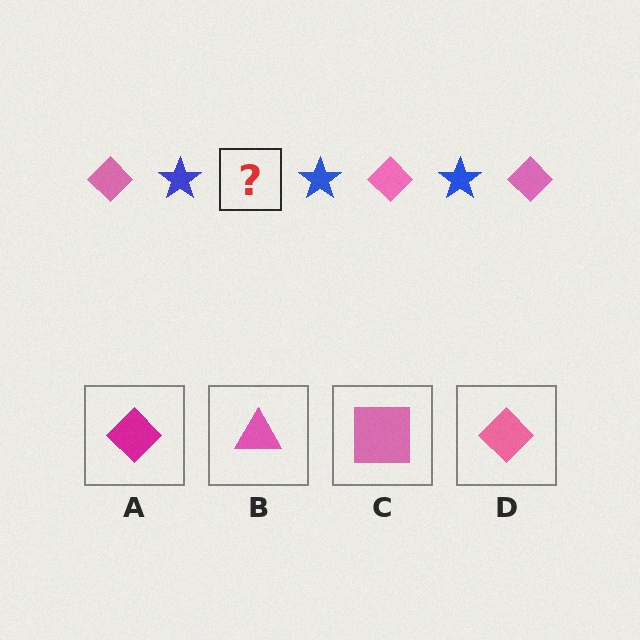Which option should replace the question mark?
Option D.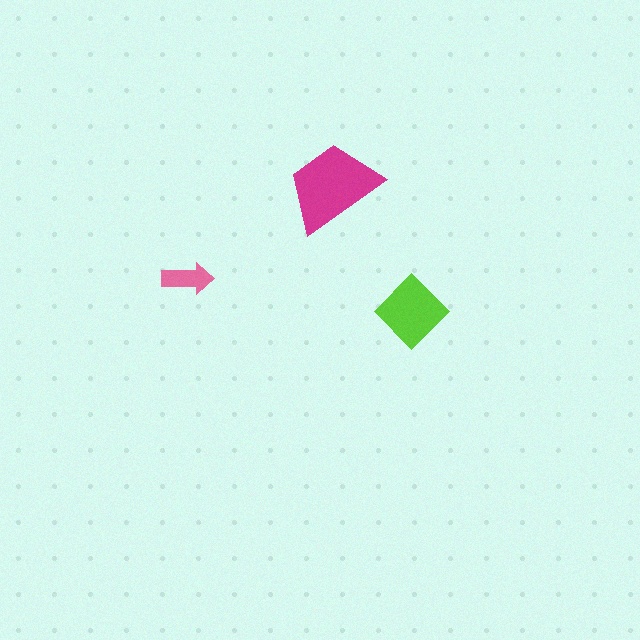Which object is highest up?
The magenta trapezoid is topmost.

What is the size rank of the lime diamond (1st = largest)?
2nd.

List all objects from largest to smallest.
The magenta trapezoid, the lime diamond, the pink arrow.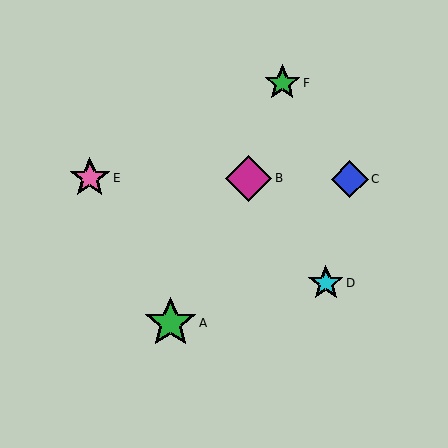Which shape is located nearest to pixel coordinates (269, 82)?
The green star (labeled F) at (282, 83) is nearest to that location.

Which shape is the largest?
The green star (labeled A) is the largest.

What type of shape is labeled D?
Shape D is a cyan star.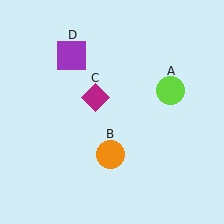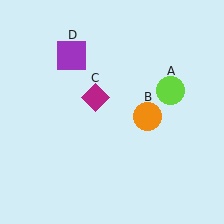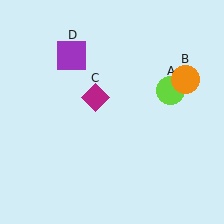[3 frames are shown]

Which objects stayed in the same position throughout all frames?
Lime circle (object A) and magenta diamond (object C) and purple square (object D) remained stationary.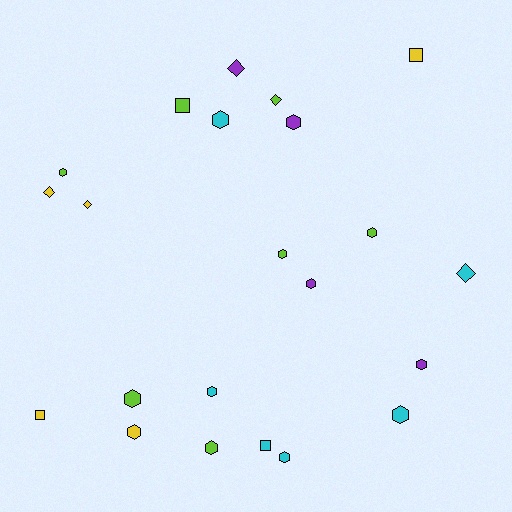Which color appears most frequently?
Lime, with 7 objects.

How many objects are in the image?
There are 22 objects.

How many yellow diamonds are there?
There are 2 yellow diamonds.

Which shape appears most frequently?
Hexagon, with 13 objects.